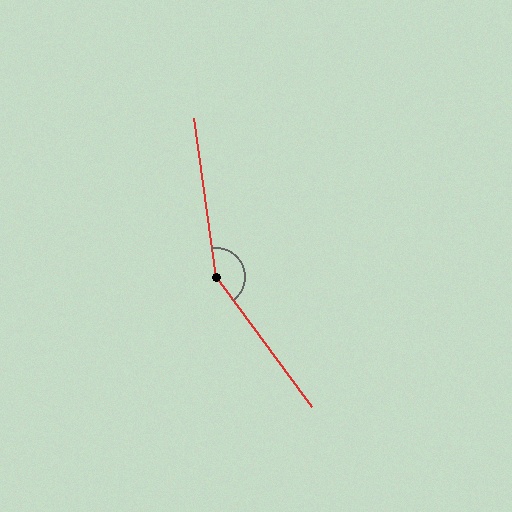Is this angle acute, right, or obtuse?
It is obtuse.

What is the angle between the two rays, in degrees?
Approximately 151 degrees.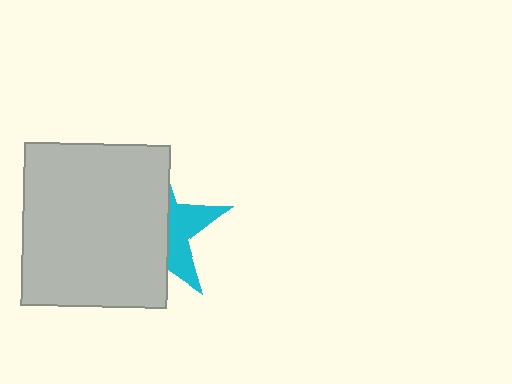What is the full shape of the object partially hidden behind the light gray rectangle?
The partially hidden object is a cyan star.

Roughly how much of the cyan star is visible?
A small part of it is visible (roughly 35%).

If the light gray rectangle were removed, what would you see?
You would see the complete cyan star.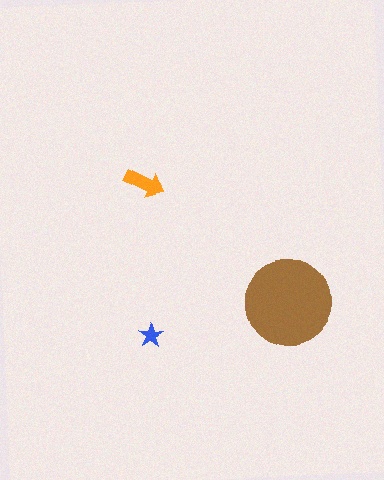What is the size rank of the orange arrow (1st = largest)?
2nd.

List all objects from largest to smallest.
The brown circle, the orange arrow, the blue star.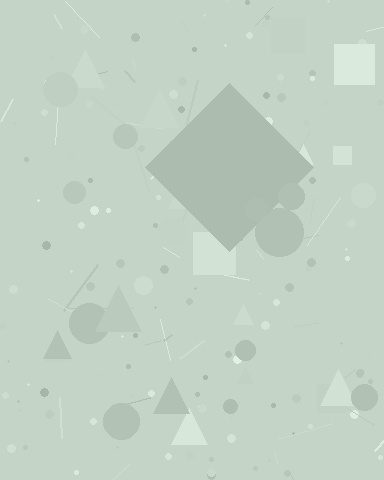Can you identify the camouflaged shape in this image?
The camouflaged shape is a diamond.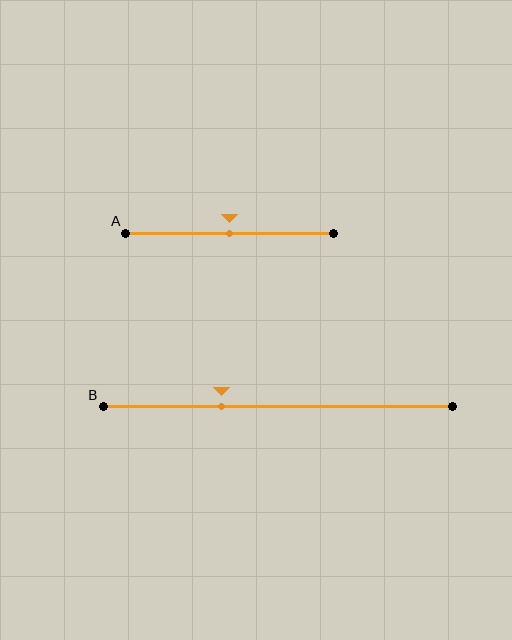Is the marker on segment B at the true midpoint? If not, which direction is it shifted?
No, the marker on segment B is shifted to the left by about 16% of the segment length.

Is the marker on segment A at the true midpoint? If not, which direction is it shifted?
Yes, the marker on segment A is at the true midpoint.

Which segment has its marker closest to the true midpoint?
Segment A has its marker closest to the true midpoint.